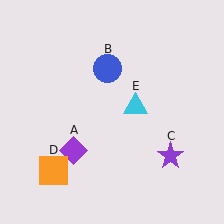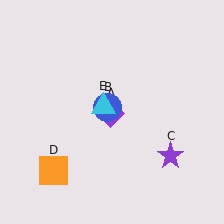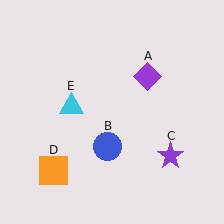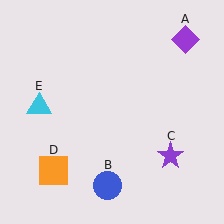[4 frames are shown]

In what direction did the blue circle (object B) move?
The blue circle (object B) moved down.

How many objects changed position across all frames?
3 objects changed position: purple diamond (object A), blue circle (object B), cyan triangle (object E).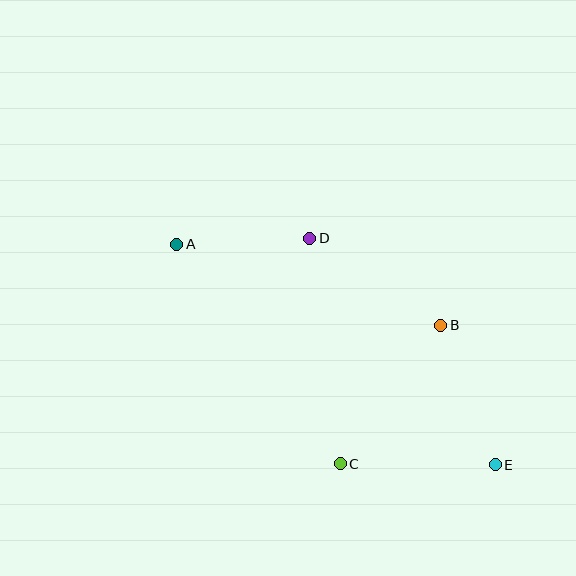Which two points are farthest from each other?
Points A and E are farthest from each other.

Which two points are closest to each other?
Points A and D are closest to each other.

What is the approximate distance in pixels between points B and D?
The distance between B and D is approximately 157 pixels.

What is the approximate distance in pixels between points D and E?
The distance between D and E is approximately 293 pixels.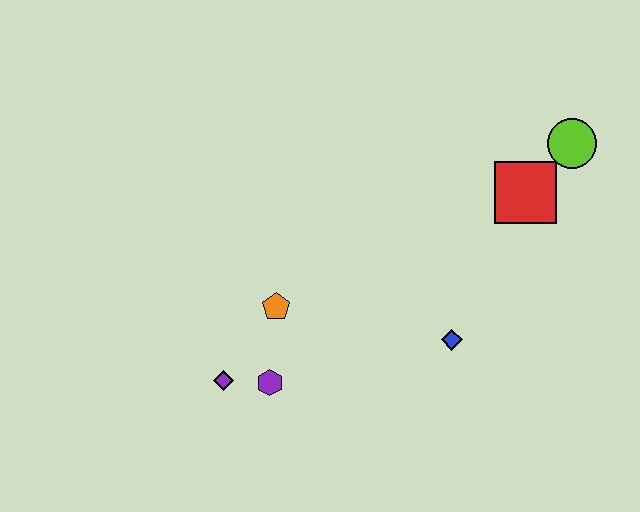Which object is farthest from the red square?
The purple diamond is farthest from the red square.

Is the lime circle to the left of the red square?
No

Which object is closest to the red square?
The lime circle is closest to the red square.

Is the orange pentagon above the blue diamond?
Yes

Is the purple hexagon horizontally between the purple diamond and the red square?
Yes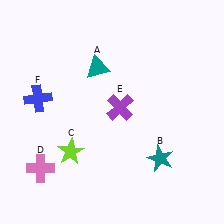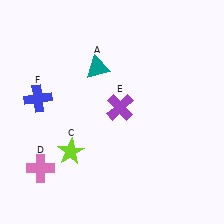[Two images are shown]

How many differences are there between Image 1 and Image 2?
There is 1 difference between the two images.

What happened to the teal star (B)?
The teal star (B) was removed in Image 2. It was in the bottom-right area of Image 1.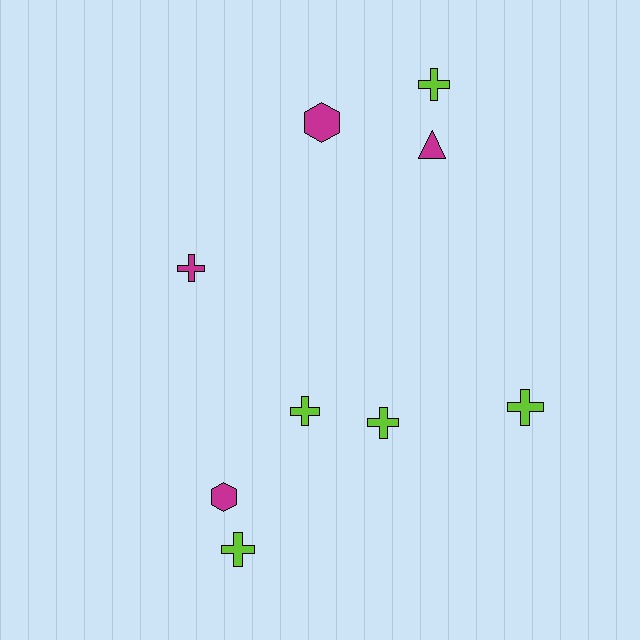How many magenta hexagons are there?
There are 2 magenta hexagons.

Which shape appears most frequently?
Cross, with 6 objects.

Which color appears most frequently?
Lime, with 5 objects.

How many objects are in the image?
There are 9 objects.